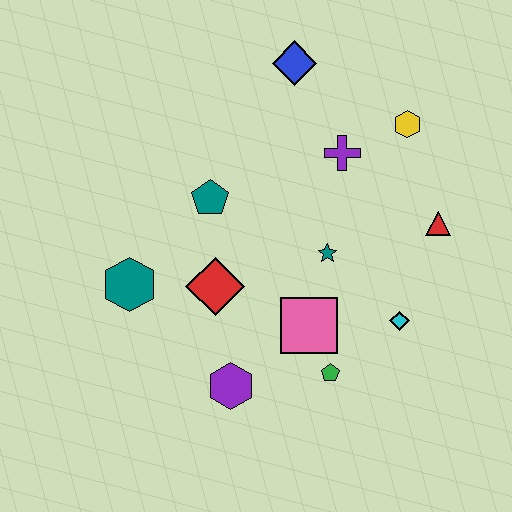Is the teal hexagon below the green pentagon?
No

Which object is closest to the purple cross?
The yellow hexagon is closest to the purple cross.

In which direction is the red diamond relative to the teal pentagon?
The red diamond is below the teal pentagon.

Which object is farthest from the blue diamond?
The purple hexagon is farthest from the blue diamond.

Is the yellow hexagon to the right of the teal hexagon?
Yes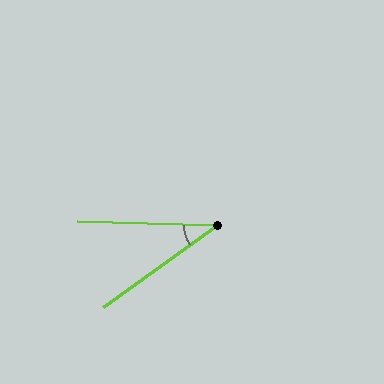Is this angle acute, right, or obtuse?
It is acute.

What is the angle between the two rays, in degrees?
Approximately 37 degrees.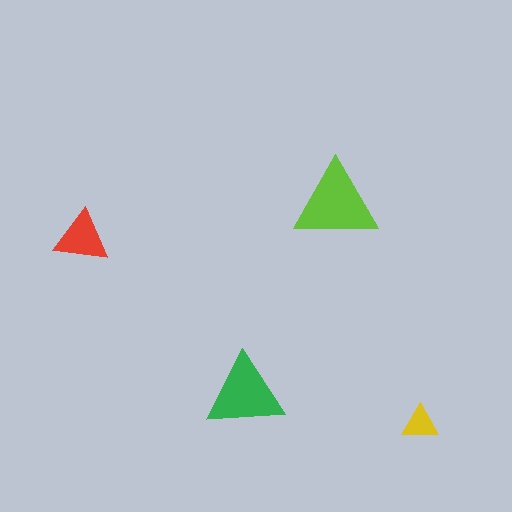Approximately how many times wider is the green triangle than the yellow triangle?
About 2 times wider.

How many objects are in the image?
There are 4 objects in the image.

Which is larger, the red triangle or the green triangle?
The green one.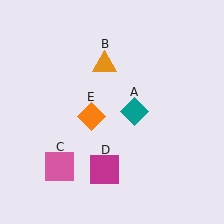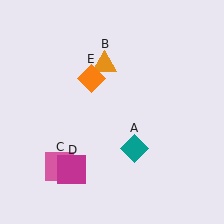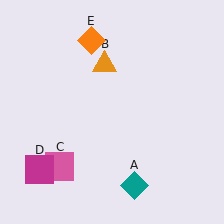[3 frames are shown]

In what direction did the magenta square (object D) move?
The magenta square (object D) moved left.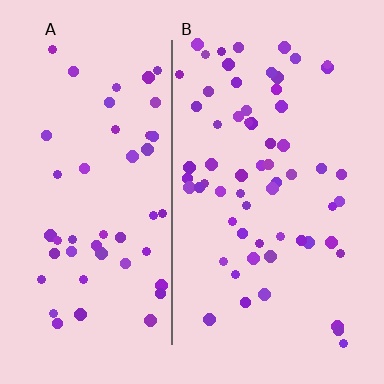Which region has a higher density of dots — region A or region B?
B (the right).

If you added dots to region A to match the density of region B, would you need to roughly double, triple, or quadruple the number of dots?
Approximately double.